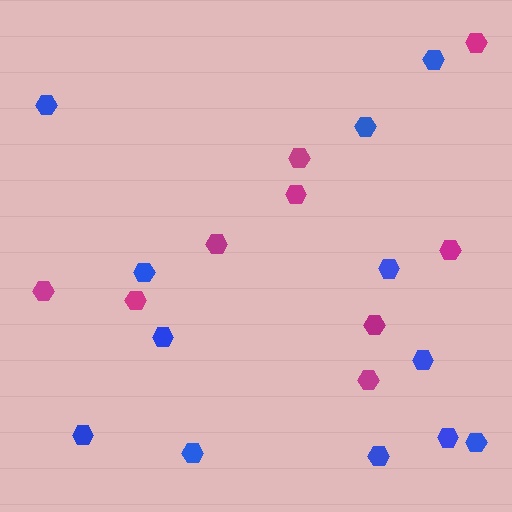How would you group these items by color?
There are 2 groups: one group of magenta hexagons (9) and one group of blue hexagons (12).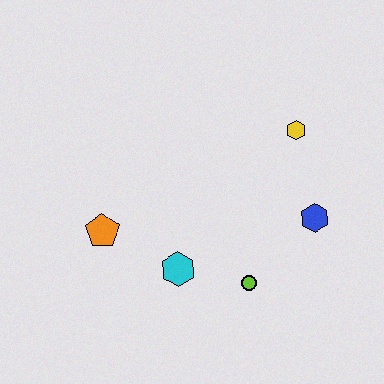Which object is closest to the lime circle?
The cyan hexagon is closest to the lime circle.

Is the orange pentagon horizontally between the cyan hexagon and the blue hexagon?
No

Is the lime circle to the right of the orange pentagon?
Yes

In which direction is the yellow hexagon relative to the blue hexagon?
The yellow hexagon is above the blue hexagon.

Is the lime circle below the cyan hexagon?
Yes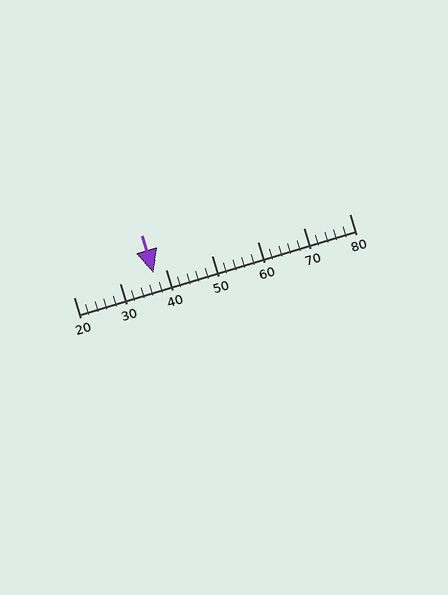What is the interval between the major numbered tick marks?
The major tick marks are spaced 10 units apart.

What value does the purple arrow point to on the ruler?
The purple arrow points to approximately 37.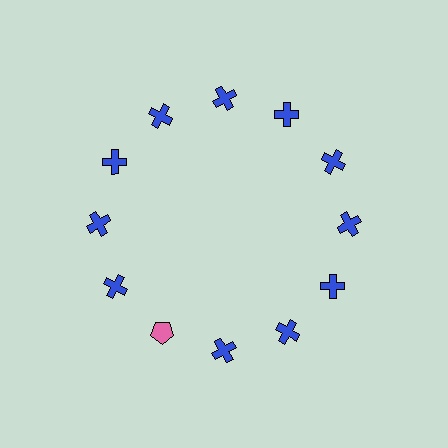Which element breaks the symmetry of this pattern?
The pink pentagon at roughly the 7 o'clock position breaks the symmetry. All other shapes are blue crosses.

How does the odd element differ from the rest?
It differs in both color (pink instead of blue) and shape (pentagon instead of cross).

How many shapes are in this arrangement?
There are 12 shapes arranged in a ring pattern.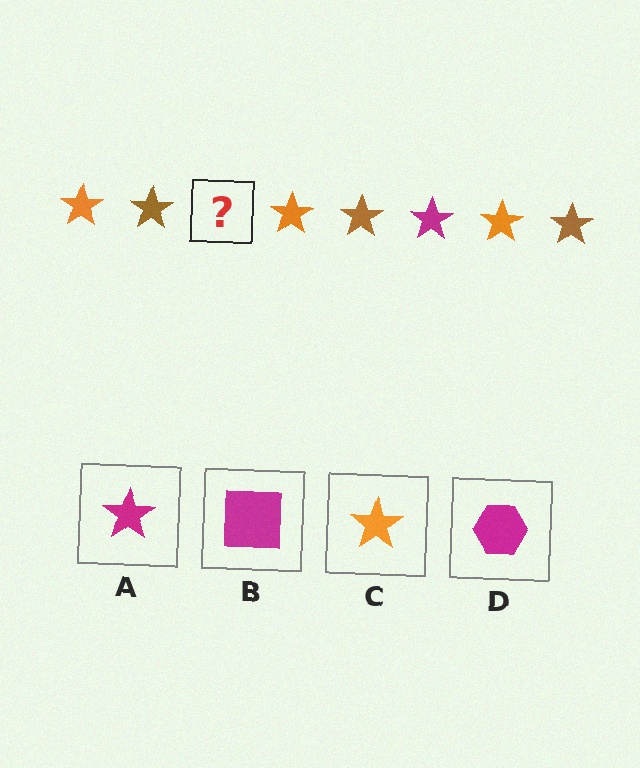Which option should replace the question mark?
Option A.